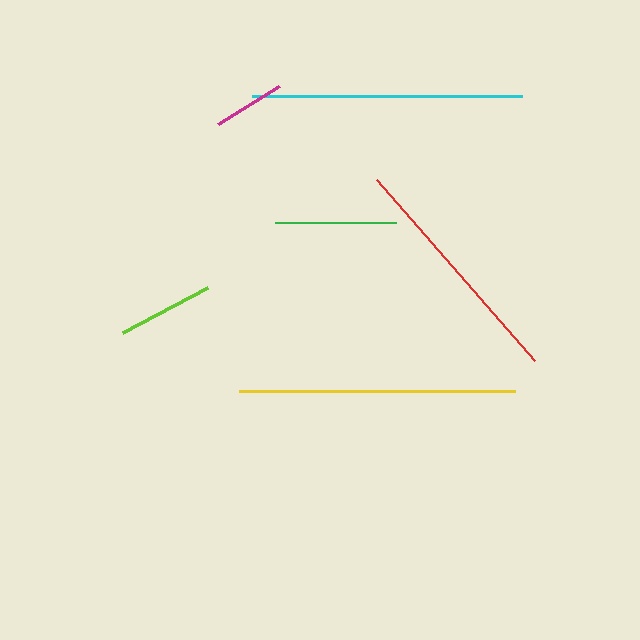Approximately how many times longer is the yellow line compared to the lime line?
The yellow line is approximately 2.9 times the length of the lime line.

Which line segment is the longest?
The yellow line is the longest at approximately 276 pixels.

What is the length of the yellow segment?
The yellow segment is approximately 276 pixels long.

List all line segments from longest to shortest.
From longest to shortest: yellow, cyan, red, green, lime, magenta.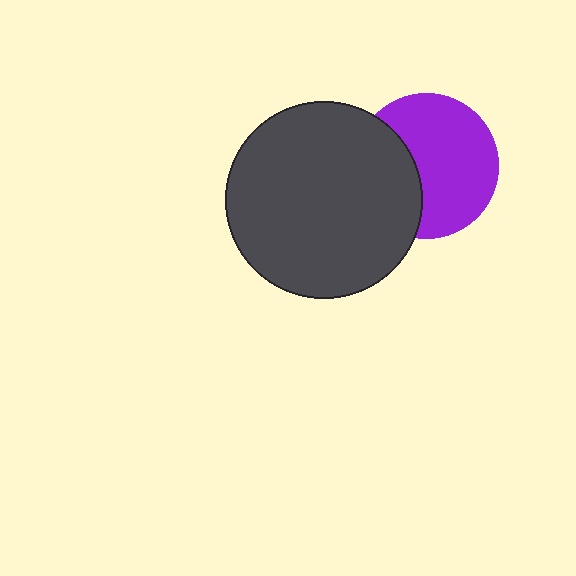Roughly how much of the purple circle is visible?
Most of it is visible (roughly 65%).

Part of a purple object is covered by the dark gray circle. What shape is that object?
It is a circle.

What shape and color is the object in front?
The object in front is a dark gray circle.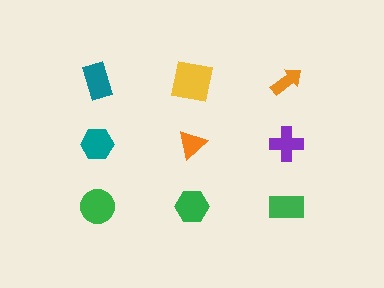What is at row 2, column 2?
An orange triangle.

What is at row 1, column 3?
An orange arrow.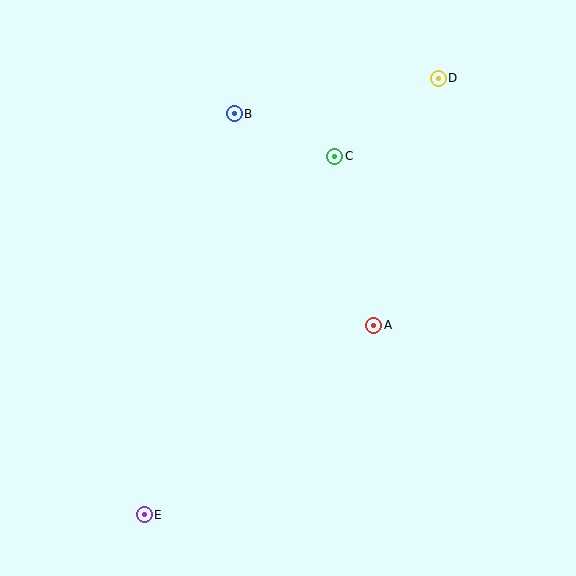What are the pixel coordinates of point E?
Point E is at (144, 515).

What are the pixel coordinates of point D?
Point D is at (438, 78).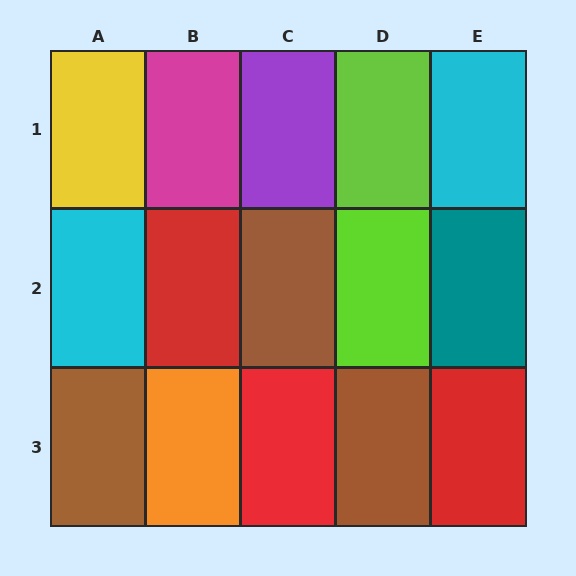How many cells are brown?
3 cells are brown.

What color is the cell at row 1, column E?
Cyan.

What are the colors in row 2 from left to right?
Cyan, red, brown, lime, teal.